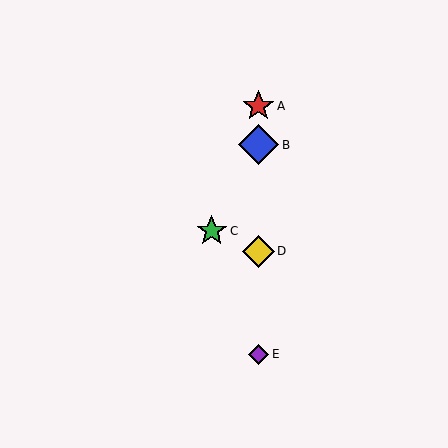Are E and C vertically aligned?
No, E is at x≈258 and C is at x≈212.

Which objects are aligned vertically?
Objects A, B, D, E are aligned vertically.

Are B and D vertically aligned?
Yes, both are at x≈258.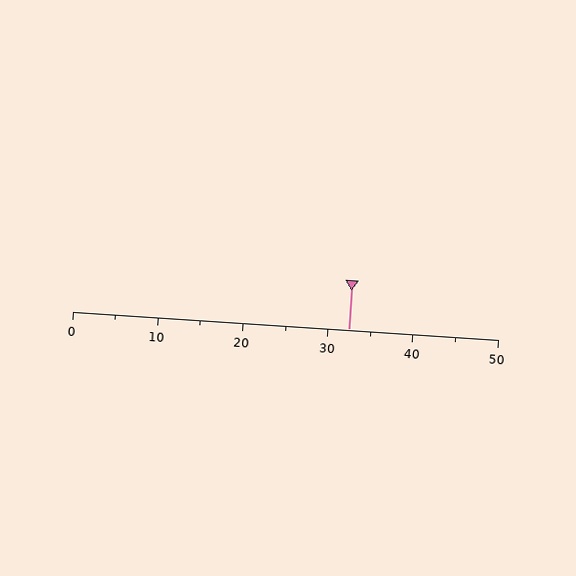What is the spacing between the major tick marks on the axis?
The major ticks are spaced 10 apart.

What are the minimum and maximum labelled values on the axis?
The axis runs from 0 to 50.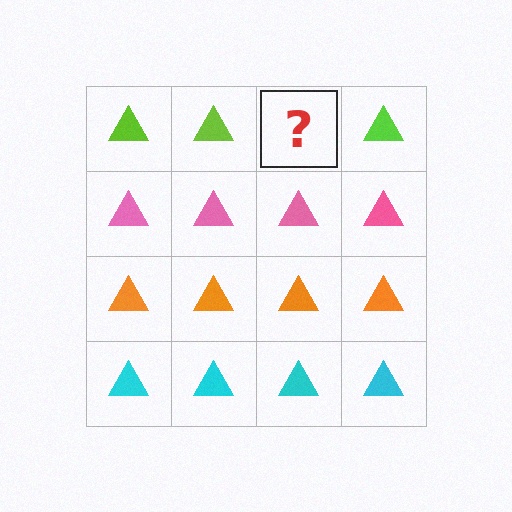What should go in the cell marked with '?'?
The missing cell should contain a lime triangle.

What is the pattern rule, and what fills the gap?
The rule is that each row has a consistent color. The gap should be filled with a lime triangle.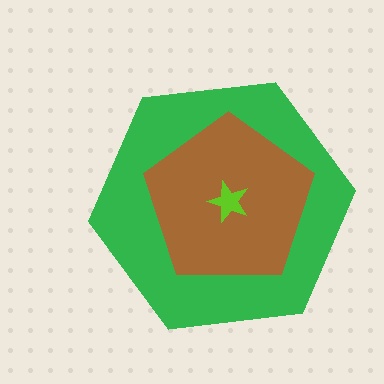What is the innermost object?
The lime star.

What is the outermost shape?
The green hexagon.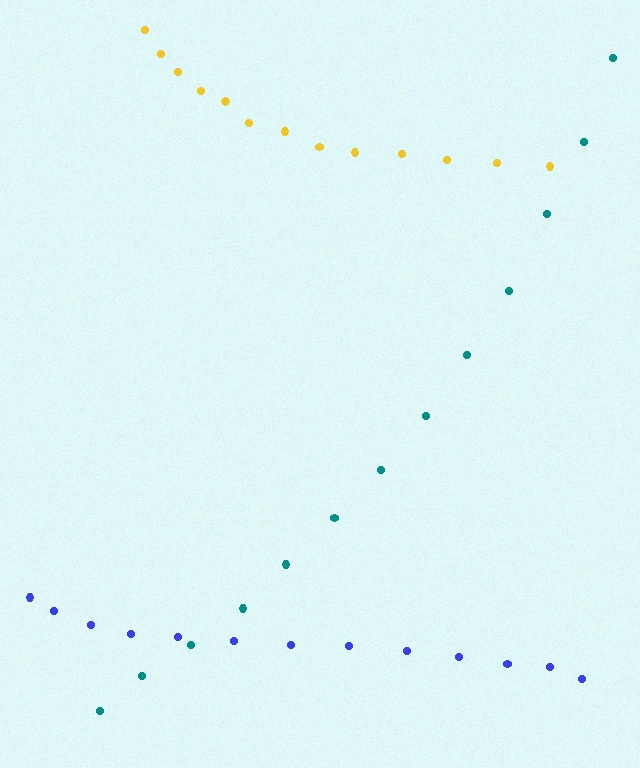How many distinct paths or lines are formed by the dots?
There are 3 distinct paths.